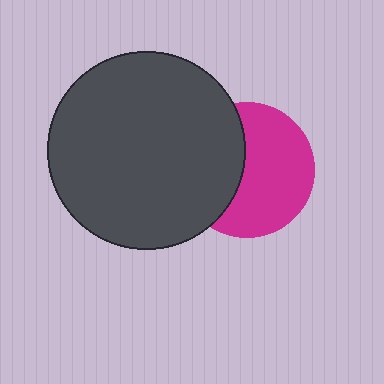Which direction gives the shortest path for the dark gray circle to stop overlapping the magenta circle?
Moving left gives the shortest separation.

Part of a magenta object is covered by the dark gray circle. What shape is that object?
It is a circle.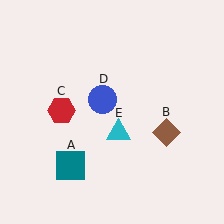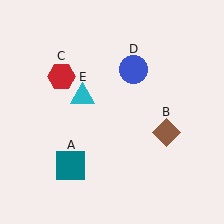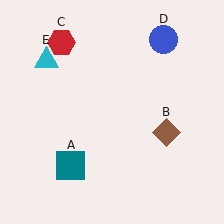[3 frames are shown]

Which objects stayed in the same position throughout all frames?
Teal square (object A) and brown diamond (object B) remained stationary.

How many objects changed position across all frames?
3 objects changed position: red hexagon (object C), blue circle (object D), cyan triangle (object E).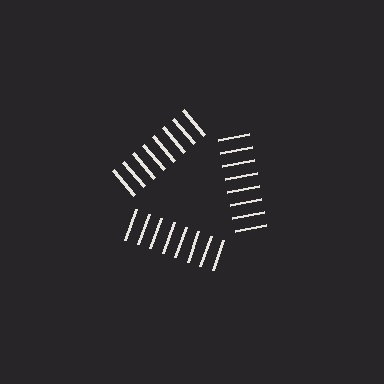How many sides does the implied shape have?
3 sides — the line-ends trace a triangle.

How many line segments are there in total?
24 — 8 along each of the 3 edges.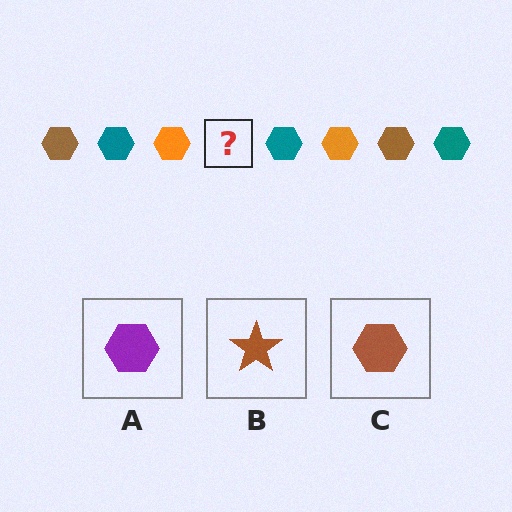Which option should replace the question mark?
Option C.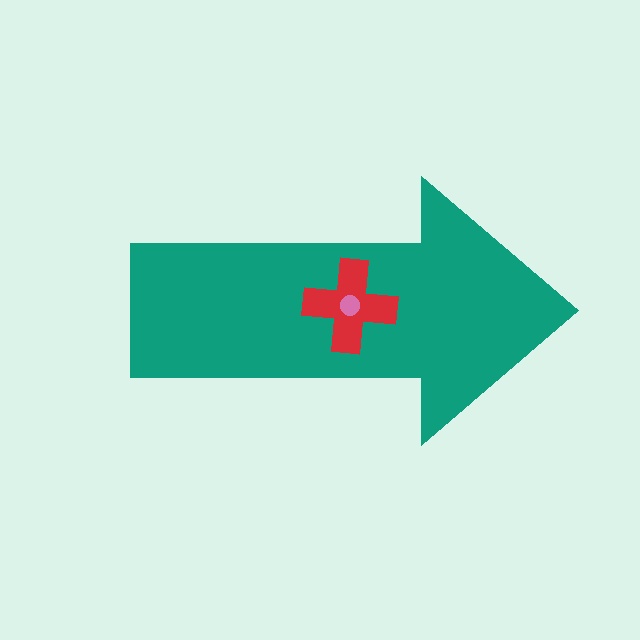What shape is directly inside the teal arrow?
The red cross.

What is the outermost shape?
The teal arrow.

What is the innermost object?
The pink circle.